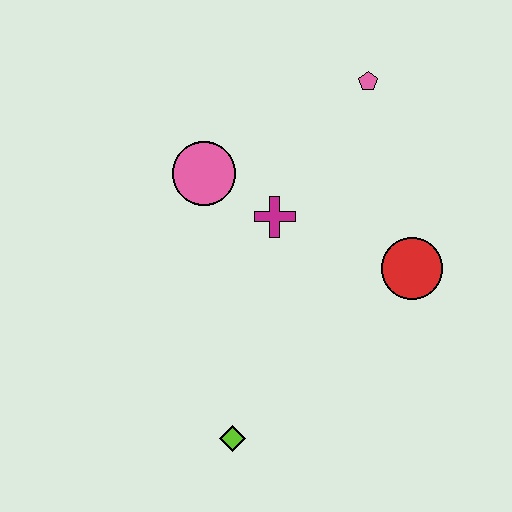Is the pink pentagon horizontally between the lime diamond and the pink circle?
No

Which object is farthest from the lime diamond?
The pink pentagon is farthest from the lime diamond.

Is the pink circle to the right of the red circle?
No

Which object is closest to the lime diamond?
The magenta cross is closest to the lime diamond.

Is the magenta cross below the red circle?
No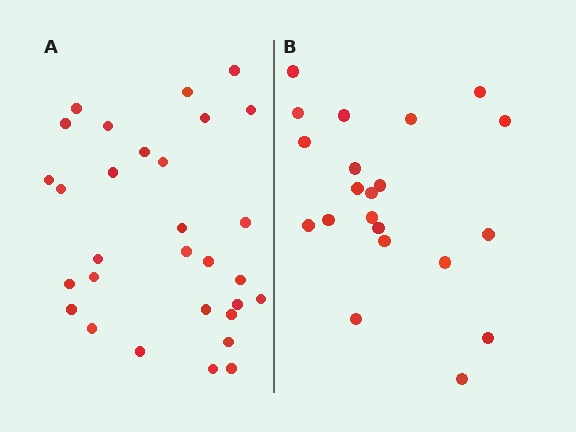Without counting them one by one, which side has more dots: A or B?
Region A (the left region) has more dots.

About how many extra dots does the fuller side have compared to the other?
Region A has roughly 8 or so more dots than region B.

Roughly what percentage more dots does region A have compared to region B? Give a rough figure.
About 45% more.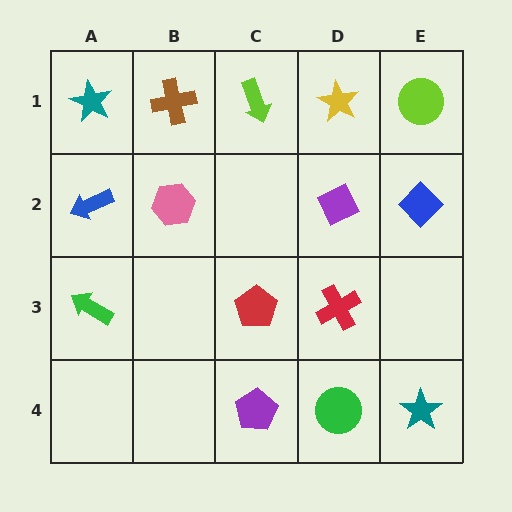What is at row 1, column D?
A yellow star.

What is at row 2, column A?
A blue arrow.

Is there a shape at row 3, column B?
No, that cell is empty.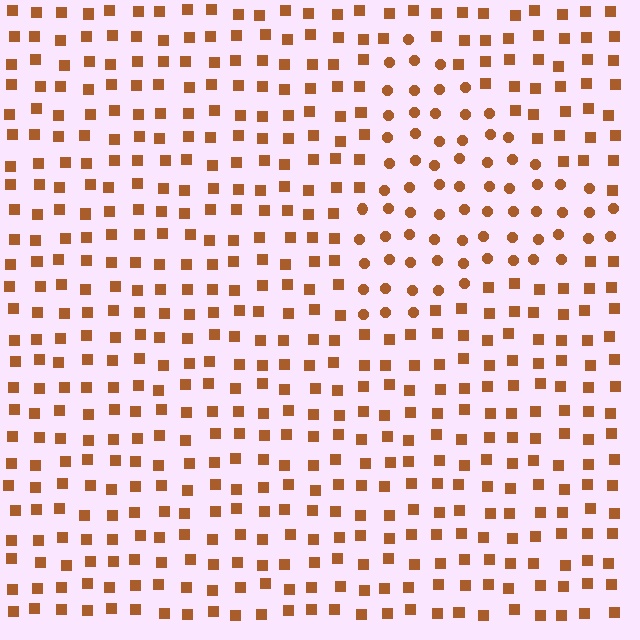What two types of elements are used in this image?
The image uses circles inside the triangle region and squares outside it.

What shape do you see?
I see a triangle.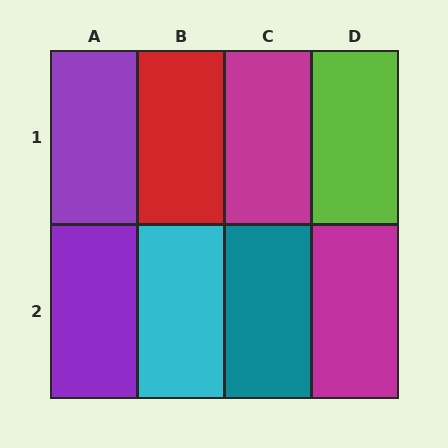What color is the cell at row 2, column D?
Magenta.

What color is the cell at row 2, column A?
Purple.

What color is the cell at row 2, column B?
Cyan.